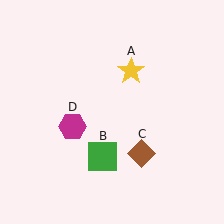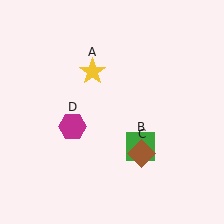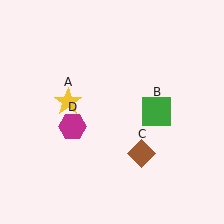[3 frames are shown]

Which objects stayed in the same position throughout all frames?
Brown diamond (object C) and magenta hexagon (object D) remained stationary.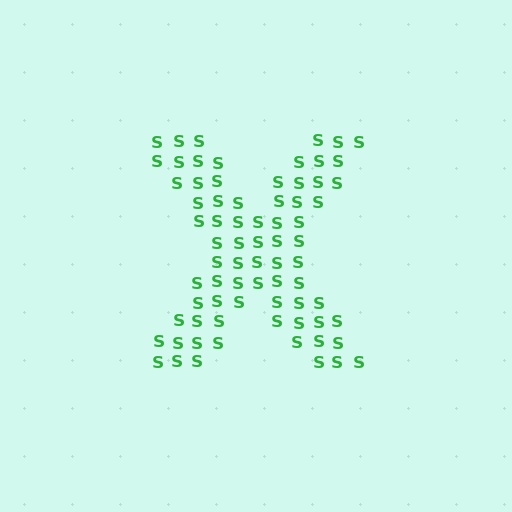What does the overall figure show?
The overall figure shows the letter X.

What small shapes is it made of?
It is made of small letter S's.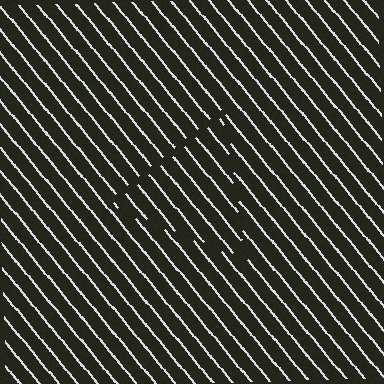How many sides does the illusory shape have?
3 sides — the line-ends trace a triangle.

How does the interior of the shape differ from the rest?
The interior of the shape contains the same grating, shifted by half a period — the contour is defined by the phase discontinuity where line-ends from the inner and outer gratings abut.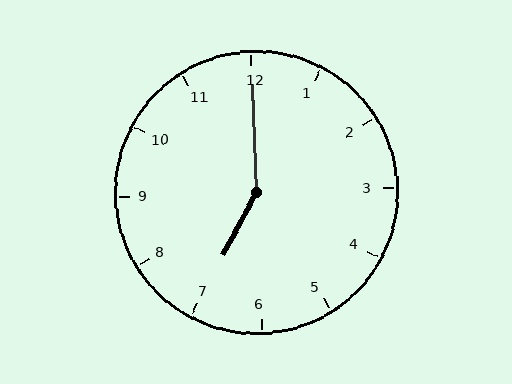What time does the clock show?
7:00.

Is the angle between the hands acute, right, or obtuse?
It is obtuse.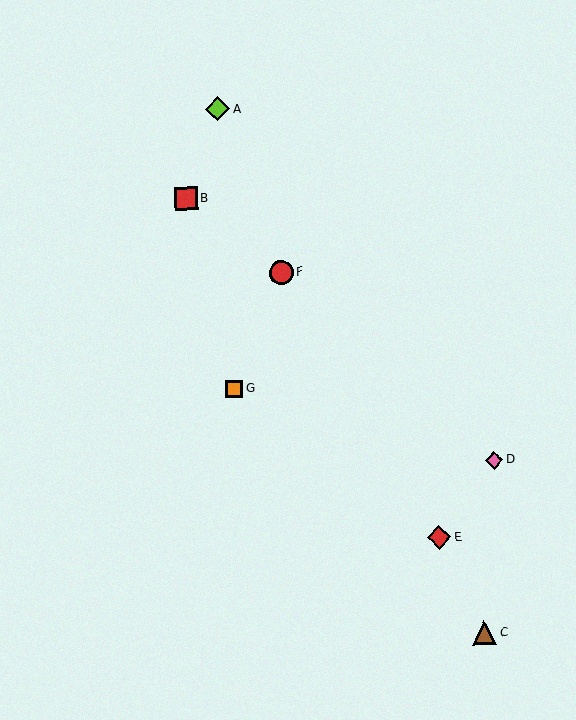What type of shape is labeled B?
Shape B is a red square.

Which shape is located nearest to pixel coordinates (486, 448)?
The pink diamond (labeled D) at (494, 460) is nearest to that location.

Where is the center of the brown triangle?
The center of the brown triangle is at (484, 633).